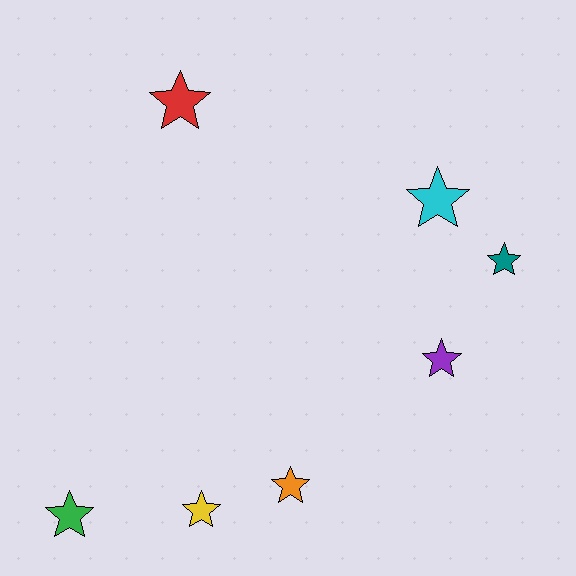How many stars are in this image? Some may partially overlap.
There are 7 stars.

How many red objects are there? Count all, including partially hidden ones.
There is 1 red object.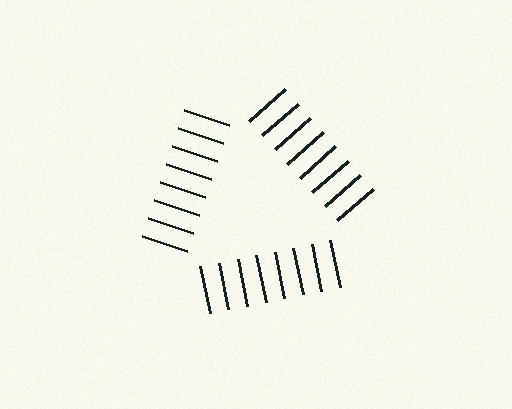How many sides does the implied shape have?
3 sides — the line-ends trace a triangle.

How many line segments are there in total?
24 — 8 along each of the 3 edges.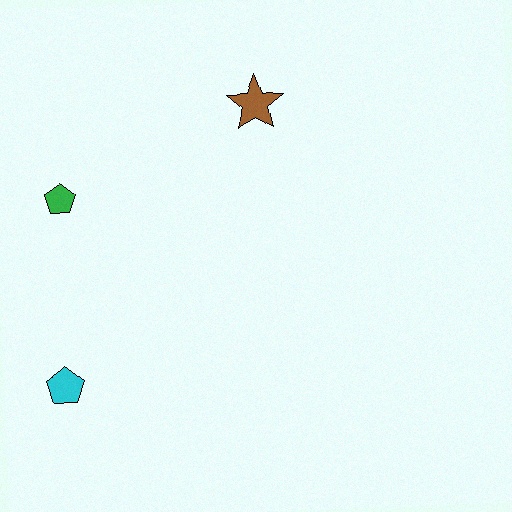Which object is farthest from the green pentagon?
The brown star is farthest from the green pentagon.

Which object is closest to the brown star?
The green pentagon is closest to the brown star.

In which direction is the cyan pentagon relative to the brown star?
The cyan pentagon is below the brown star.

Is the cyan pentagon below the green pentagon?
Yes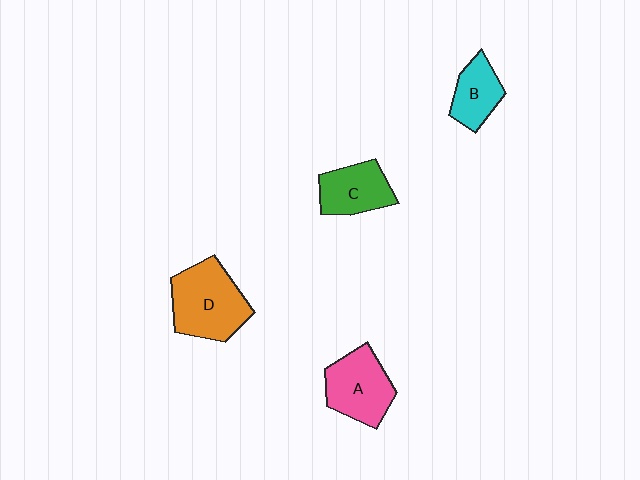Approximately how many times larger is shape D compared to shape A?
Approximately 1.2 times.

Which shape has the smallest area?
Shape B (cyan).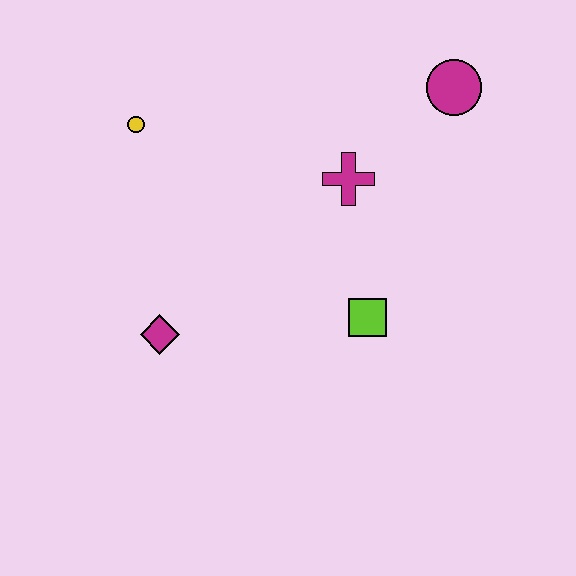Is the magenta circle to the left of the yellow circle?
No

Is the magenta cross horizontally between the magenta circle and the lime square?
No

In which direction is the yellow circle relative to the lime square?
The yellow circle is to the left of the lime square.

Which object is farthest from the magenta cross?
The magenta diamond is farthest from the magenta cross.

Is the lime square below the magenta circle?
Yes